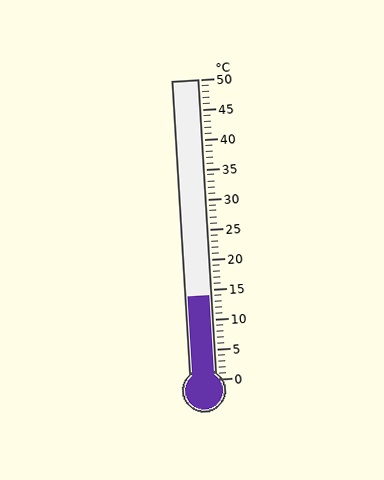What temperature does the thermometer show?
The thermometer shows approximately 14°C.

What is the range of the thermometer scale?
The thermometer scale ranges from 0°C to 50°C.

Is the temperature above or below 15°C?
The temperature is below 15°C.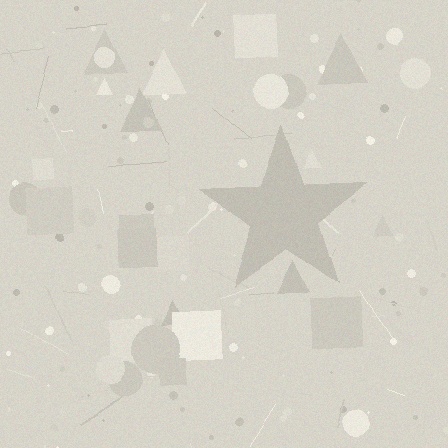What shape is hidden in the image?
A star is hidden in the image.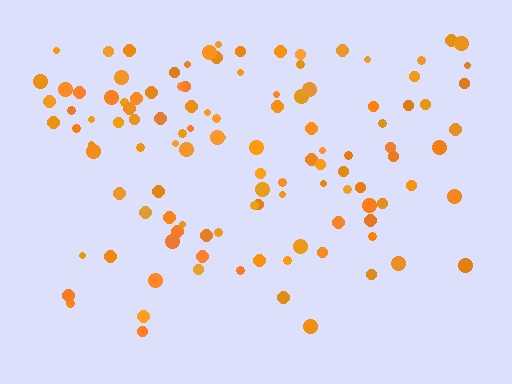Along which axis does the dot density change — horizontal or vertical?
Vertical.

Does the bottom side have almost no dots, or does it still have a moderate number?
Still a moderate number, just noticeably fewer than the top.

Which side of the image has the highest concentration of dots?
The top.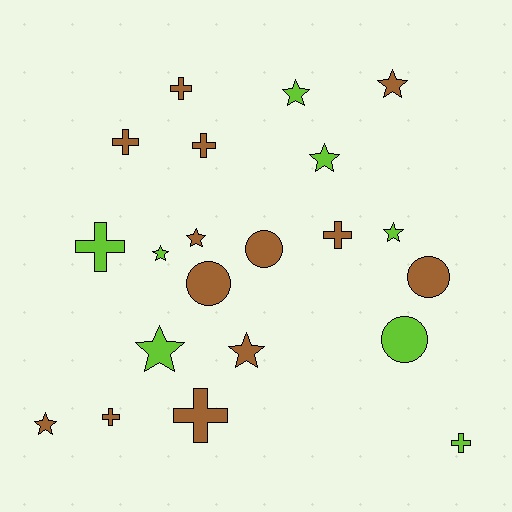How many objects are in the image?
There are 21 objects.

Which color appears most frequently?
Brown, with 13 objects.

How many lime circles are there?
There is 1 lime circle.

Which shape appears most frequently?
Star, with 9 objects.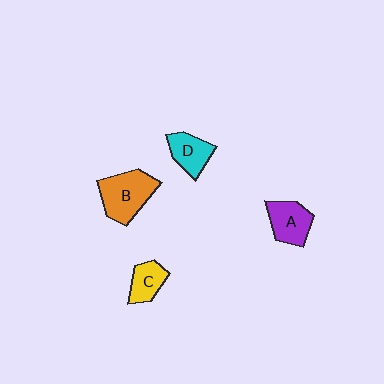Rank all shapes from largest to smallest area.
From largest to smallest: B (orange), A (purple), D (cyan), C (yellow).